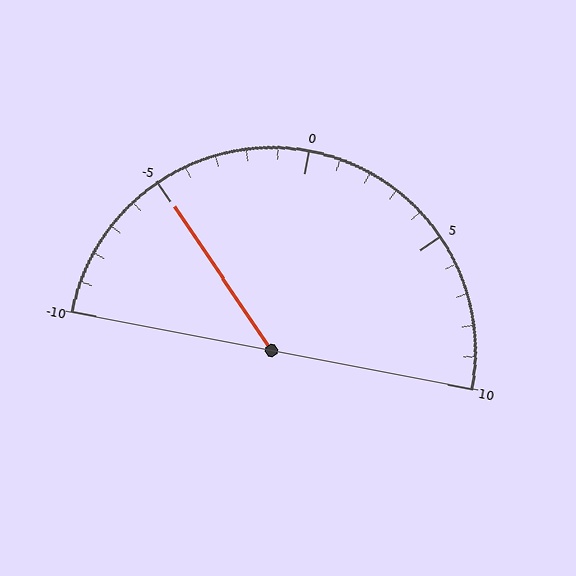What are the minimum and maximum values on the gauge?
The gauge ranges from -10 to 10.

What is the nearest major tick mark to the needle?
The nearest major tick mark is -5.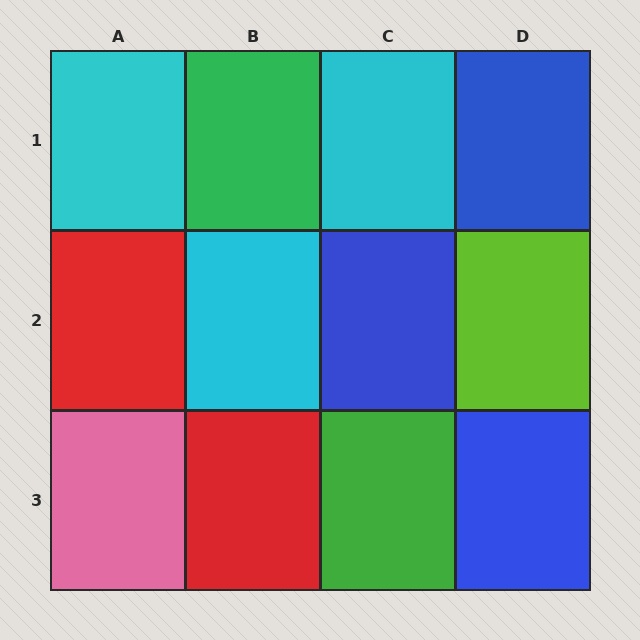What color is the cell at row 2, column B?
Cyan.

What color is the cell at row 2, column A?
Red.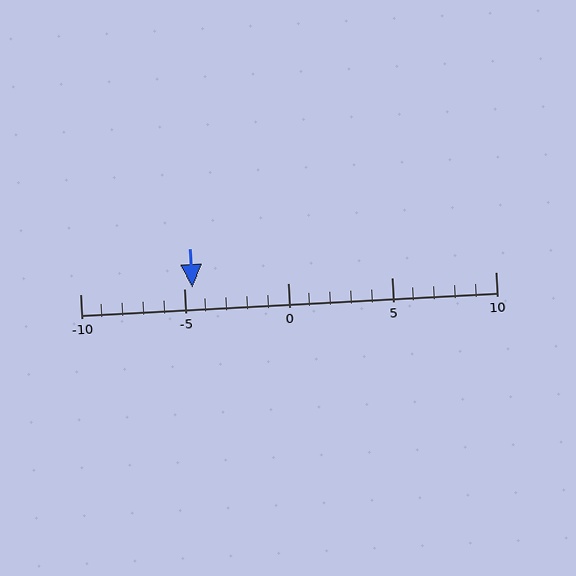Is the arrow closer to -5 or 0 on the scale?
The arrow is closer to -5.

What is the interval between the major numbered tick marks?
The major tick marks are spaced 5 units apart.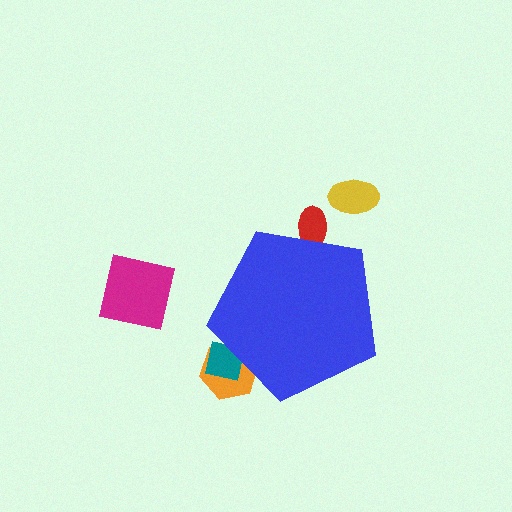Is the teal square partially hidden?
Yes, the teal square is partially hidden behind the blue pentagon.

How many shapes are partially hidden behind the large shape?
3 shapes are partially hidden.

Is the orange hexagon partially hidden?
Yes, the orange hexagon is partially hidden behind the blue pentagon.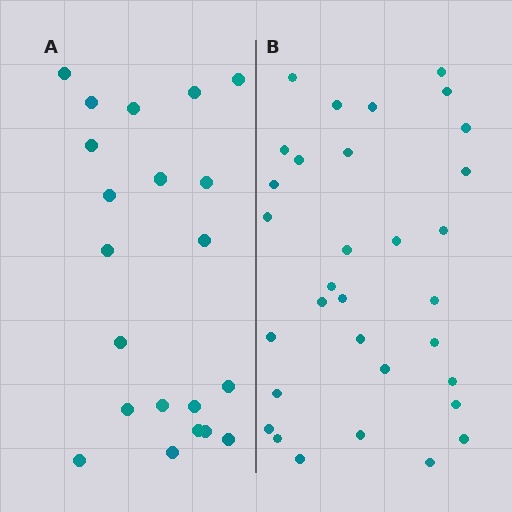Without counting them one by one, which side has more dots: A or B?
Region B (the right region) has more dots.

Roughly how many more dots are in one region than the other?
Region B has roughly 12 or so more dots than region A.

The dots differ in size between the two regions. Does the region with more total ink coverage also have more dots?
No. Region A has more total ink coverage because its dots are larger, but region B actually contains more individual dots. Total area can be misleading — the number of items is what matters here.